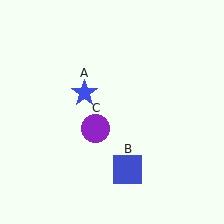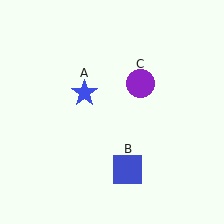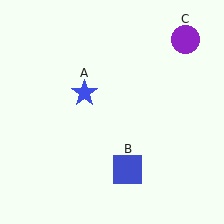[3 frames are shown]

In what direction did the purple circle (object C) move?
The purple circle (object C) moved up and to the right.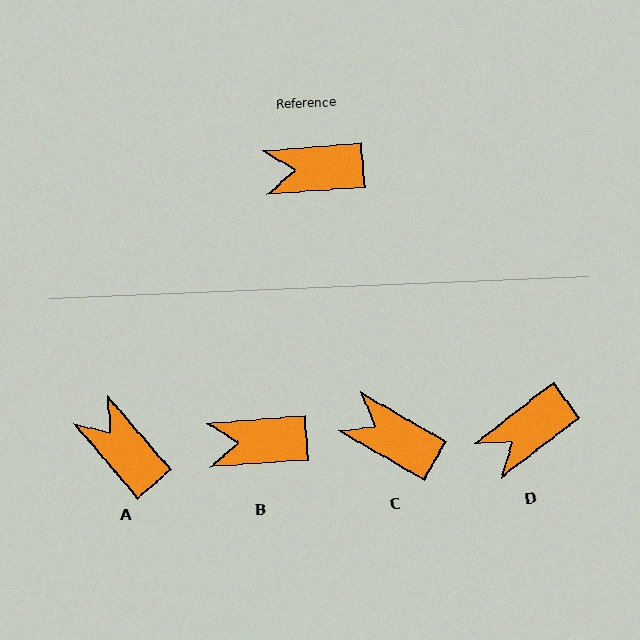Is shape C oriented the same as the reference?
No, it is off by about 34 degrees.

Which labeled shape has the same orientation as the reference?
B.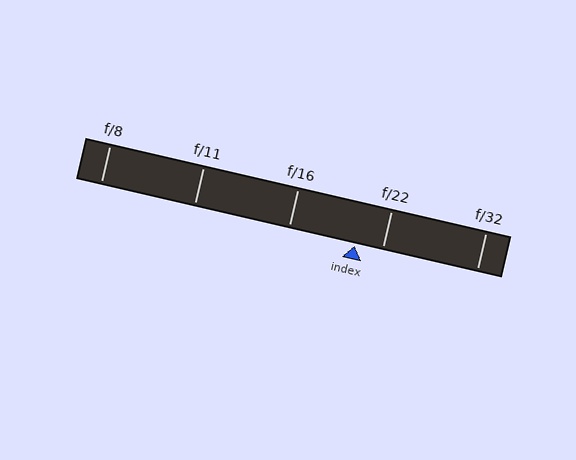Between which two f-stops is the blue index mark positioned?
The index mark is between f/16 and f/22.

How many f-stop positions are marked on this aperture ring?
There are 5 f-stop positions marked.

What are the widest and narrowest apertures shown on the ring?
The widest aperture shown is f/8 and the narrowest is f/32.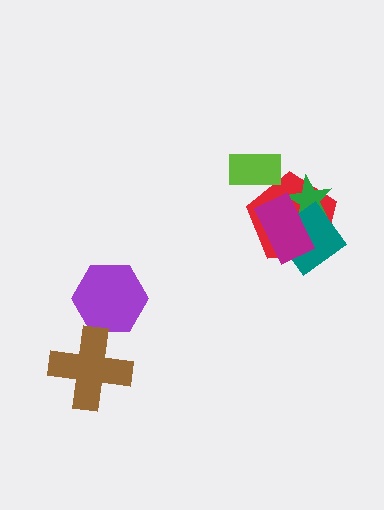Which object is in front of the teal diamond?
The magenta rectangle is in front of the teal diamond.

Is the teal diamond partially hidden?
Yes, it is partially covered by another shape.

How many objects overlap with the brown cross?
0 objects overlap with the brown cross.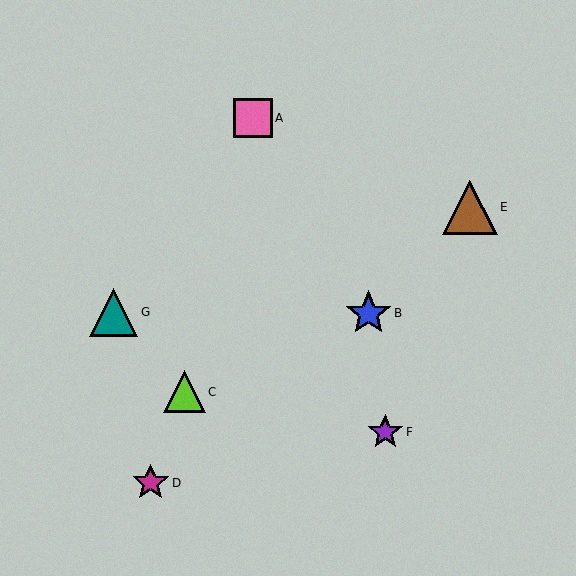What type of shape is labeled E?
Shape E is a brown triangle.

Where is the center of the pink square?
The center of the pink square is at (253, 118).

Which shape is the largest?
The brown triangle (labeled E) is the largest.